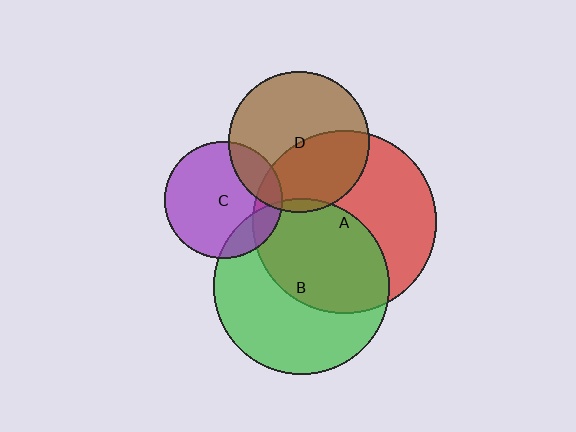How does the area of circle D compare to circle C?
Approximately 1.4 times.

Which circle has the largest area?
Circle A (red).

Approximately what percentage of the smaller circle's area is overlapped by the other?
Approximately 5%.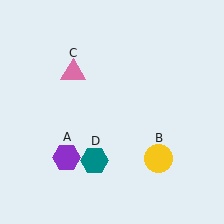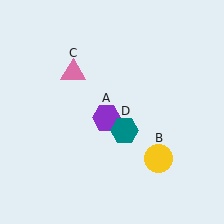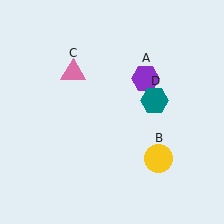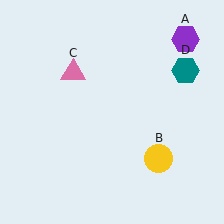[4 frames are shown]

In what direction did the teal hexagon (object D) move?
The teal hexagon (object D) moved up and to the right.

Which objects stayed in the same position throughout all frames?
Yellow circle (object B) and pink triangle (object C) remained stationary.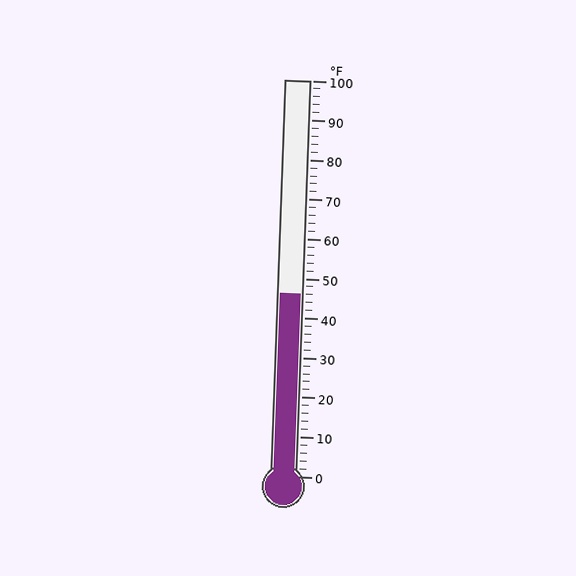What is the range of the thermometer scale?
The thermometer scale ranges from 0°F to 100°F.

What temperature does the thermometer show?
The thermometer shows approximately 46°F.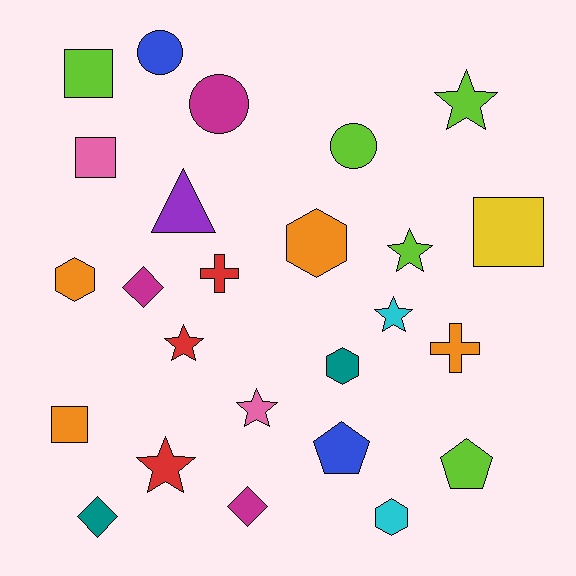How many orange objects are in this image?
There are 4 orange objects.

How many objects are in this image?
There are 25 objects.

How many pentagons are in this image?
There are 2 pentagons.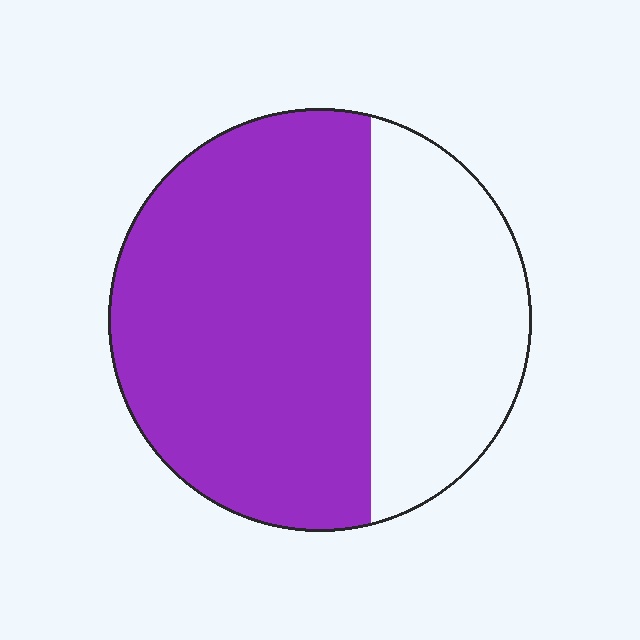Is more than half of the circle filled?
Yes.